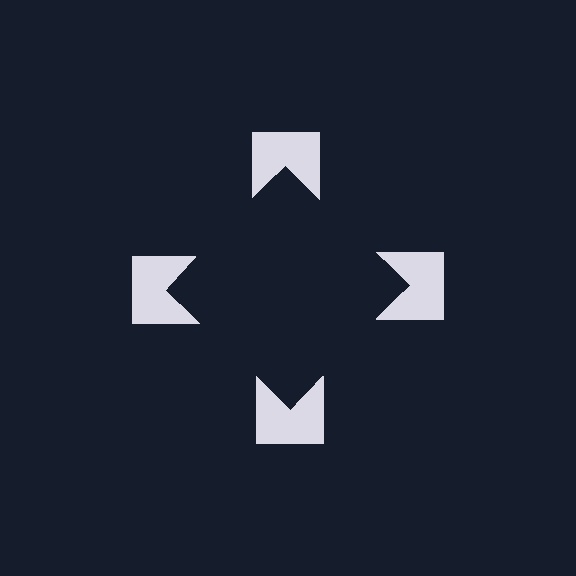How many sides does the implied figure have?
4 sides.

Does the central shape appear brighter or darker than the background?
It typically appears slightly darker than the background, even though no actual brightness change is drawn.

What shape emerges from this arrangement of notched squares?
An illusory square — its edges are inferred from the aligned wedge cuts in the notched squares, not physically drawn.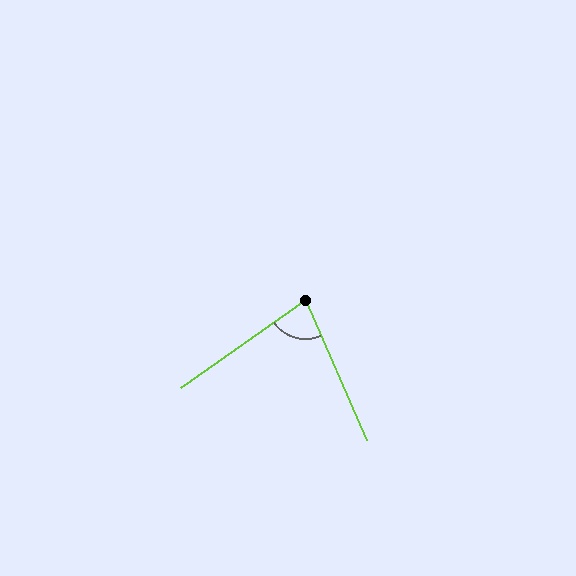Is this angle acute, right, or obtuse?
It is acute.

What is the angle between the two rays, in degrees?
Approximately 78 degrees.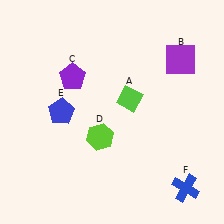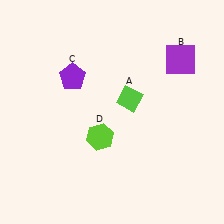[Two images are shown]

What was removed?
The blue cross (F), the blue pentagon (E) were removed in Image 2.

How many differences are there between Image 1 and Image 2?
There are 2 differences between the two images.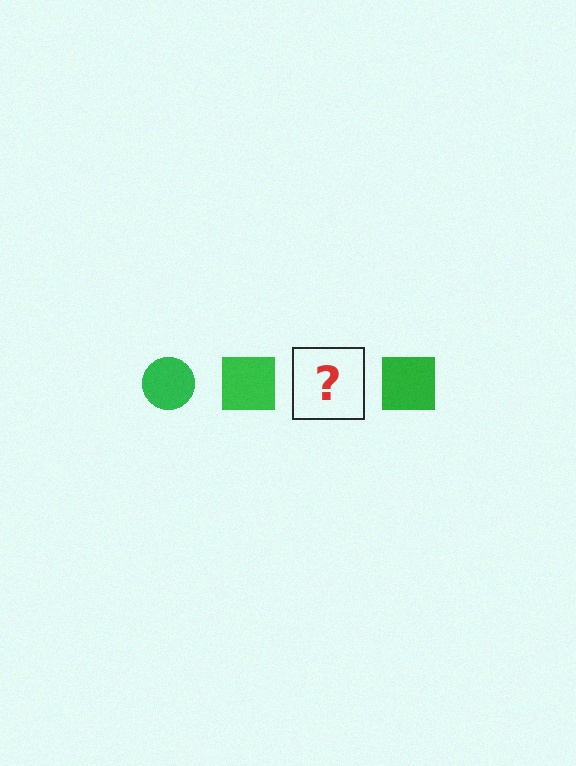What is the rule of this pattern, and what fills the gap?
The rule is that the pattern cycles through circle, square shapes in green. The gap should be filled with a green circle.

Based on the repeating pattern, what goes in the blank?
The blank should be a green circle.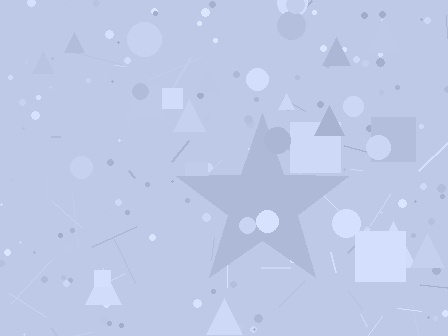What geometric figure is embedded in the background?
A star is embedded in the background.